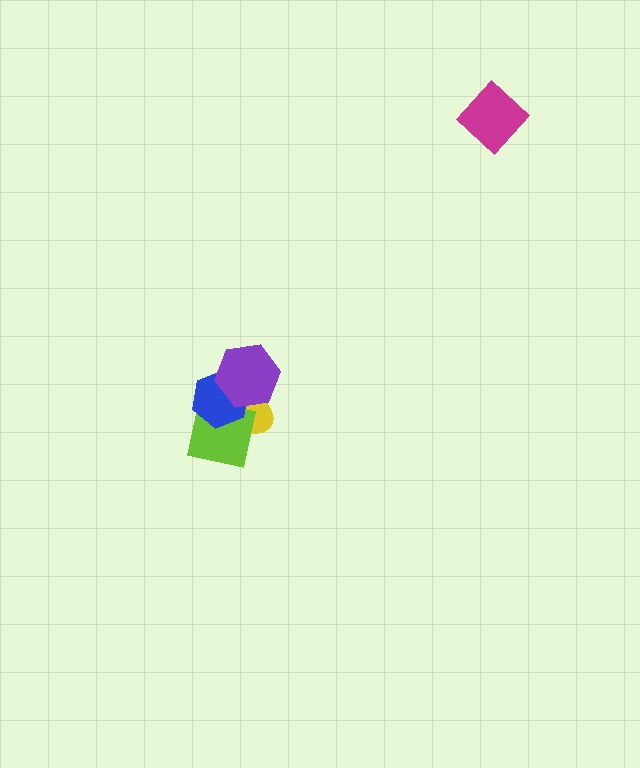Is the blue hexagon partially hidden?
Yes, it is partially covered by another shape.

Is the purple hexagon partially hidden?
No, no other shape covers it.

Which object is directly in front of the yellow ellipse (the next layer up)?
The lime square is directly in front of the yellow ellipse.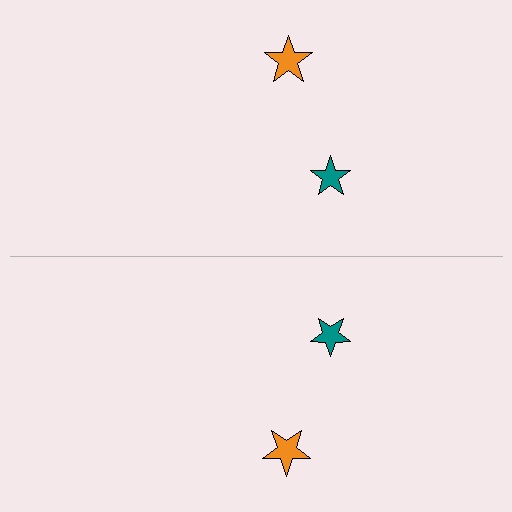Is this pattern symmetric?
Yes, this pattern has bilateral (reflection) symmetry.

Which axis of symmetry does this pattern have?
The pattern has a horizontal axis of symmetry running through the center of the image.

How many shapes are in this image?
There are 4 shapes in this image.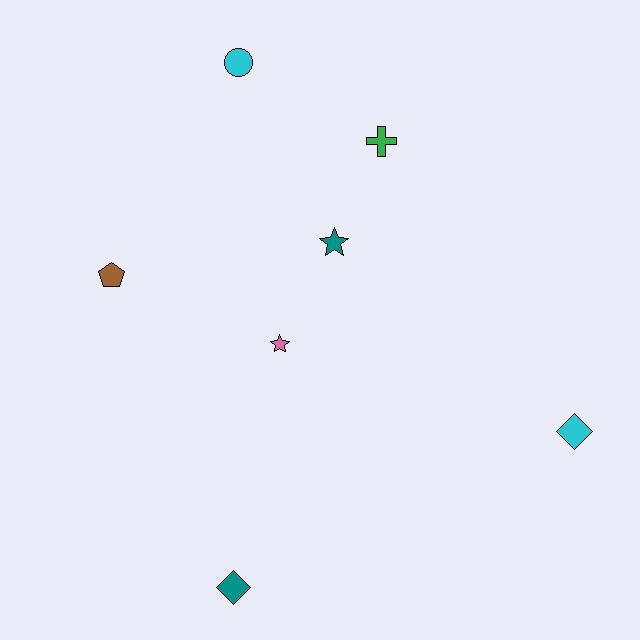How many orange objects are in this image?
There are no orange objects.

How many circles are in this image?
There is 1 circle.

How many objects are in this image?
There are 7 objects.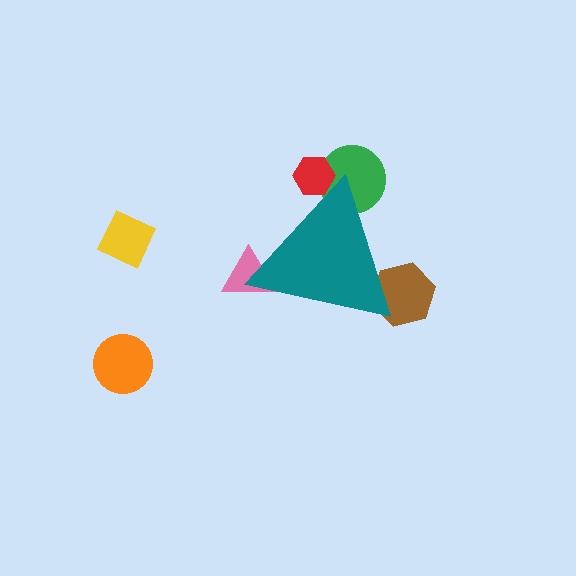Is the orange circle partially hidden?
No, the orange circle is fully visible.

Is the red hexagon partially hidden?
Yes, the red hexagon is partially hidden behind the teal triangle.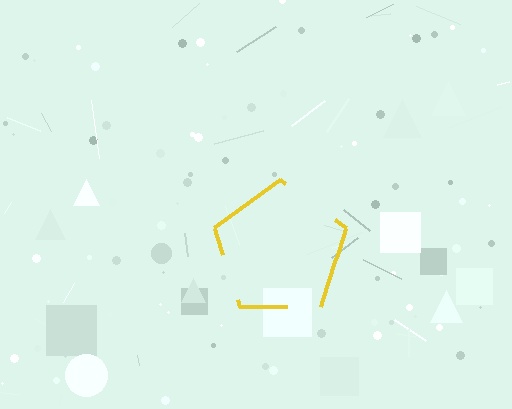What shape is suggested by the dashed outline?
The dashed outline suggests a pentagon.